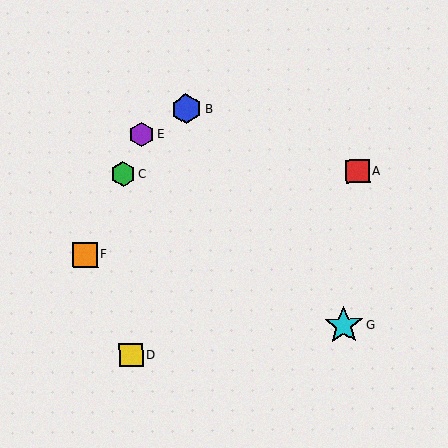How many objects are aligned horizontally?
2 objects (A, C) are aligned horizontally.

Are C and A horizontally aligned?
Yes, both are at y≈174.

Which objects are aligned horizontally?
Objects A, C are aligned horizontally.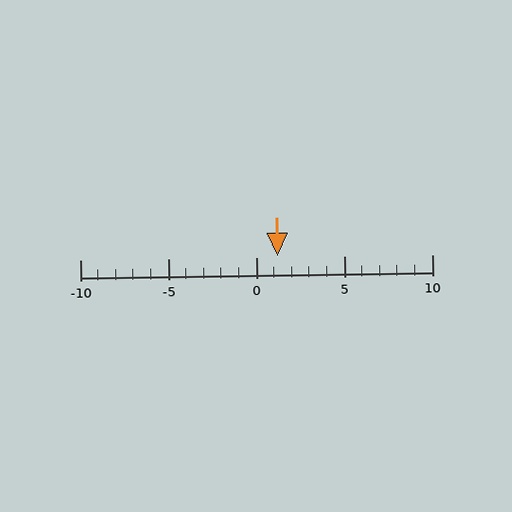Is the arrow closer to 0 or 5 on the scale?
The arrow is closer to 0.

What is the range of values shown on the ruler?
The ruler shows values from -10 to 10.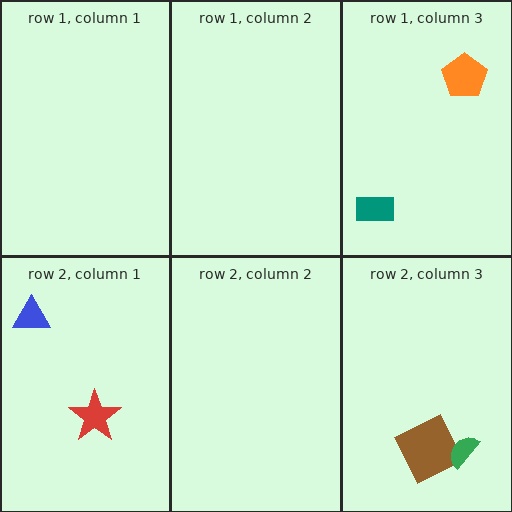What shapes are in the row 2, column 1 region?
The blue triangle, the red star.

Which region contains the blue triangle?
The row 2, column 1 region.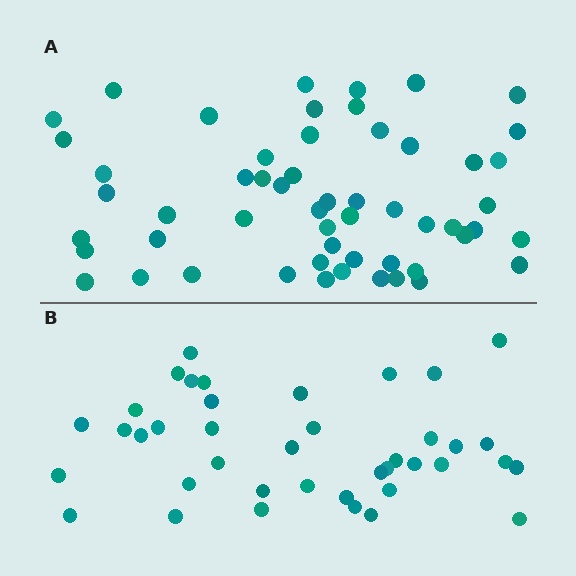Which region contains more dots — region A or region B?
Region A (the top region) has more dots.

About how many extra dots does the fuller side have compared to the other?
Region A has approximately 15 more dots than region B.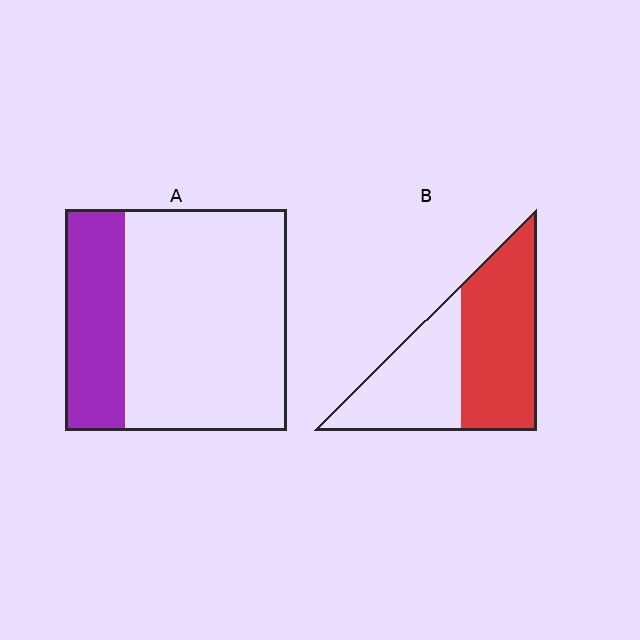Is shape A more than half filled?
No.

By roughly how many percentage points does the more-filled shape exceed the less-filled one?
By roughly 30 percentage points (B over A).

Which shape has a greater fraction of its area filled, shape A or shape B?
Shape B.